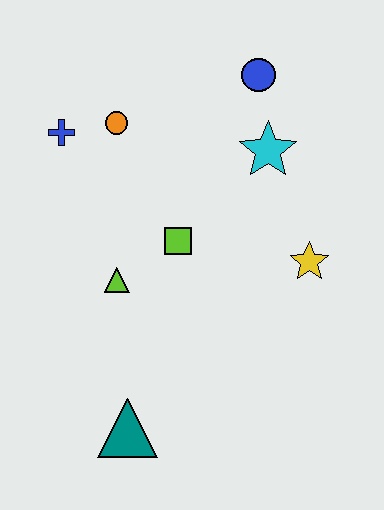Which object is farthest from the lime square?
The teal triangle is farthest from the lime square.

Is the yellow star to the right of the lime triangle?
Yes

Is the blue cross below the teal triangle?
No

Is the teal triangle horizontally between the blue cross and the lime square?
Yes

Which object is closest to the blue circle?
The cyan star is closest to the blue circle.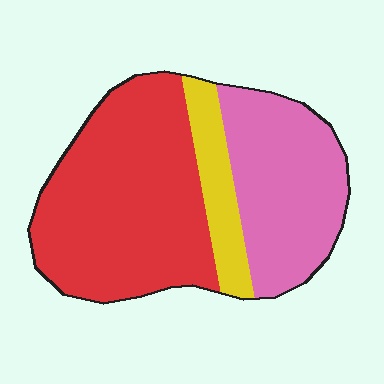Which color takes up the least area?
Yellow, at roughly 15%.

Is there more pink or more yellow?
Pink.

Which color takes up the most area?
Red, at roughly 55%.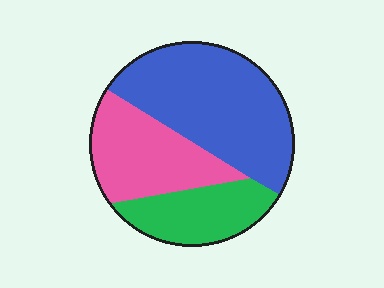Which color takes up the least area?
Green, at roughly 20%.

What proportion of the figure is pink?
Pink covers 29% of the figure.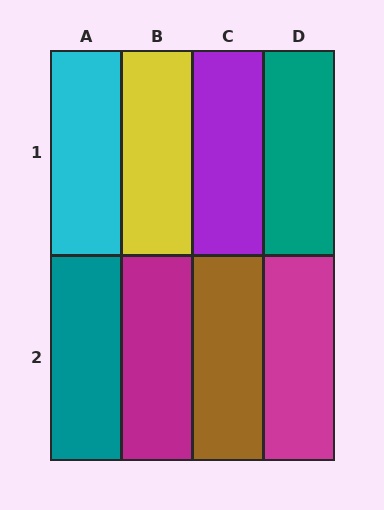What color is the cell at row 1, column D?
Teal.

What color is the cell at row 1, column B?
Yellow.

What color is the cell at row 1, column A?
Cyan.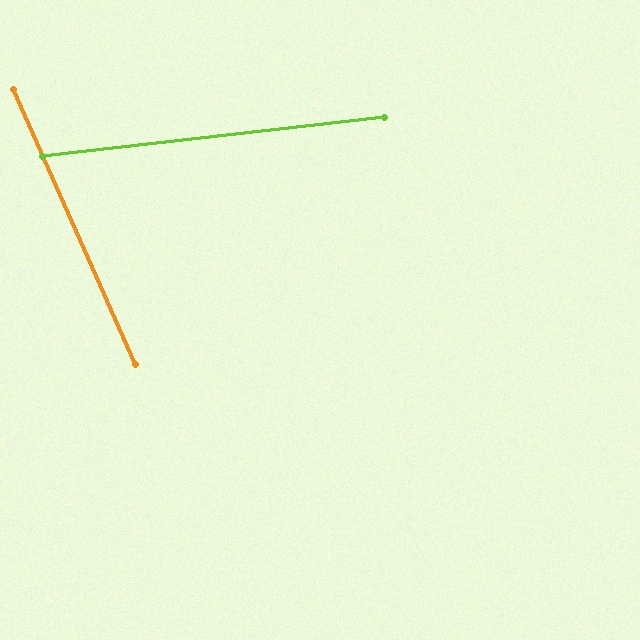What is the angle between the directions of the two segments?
Approximately 73 degrees.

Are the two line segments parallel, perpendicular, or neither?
Neither parallel nor perpendicular — they differ by about 73°.